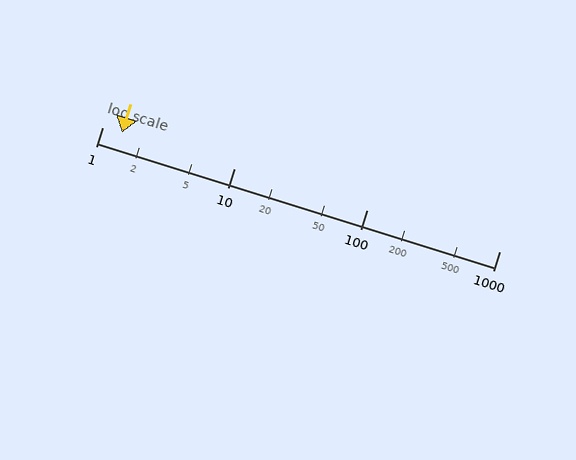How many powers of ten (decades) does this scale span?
The scale spans 3 decades, from 1 to 1000.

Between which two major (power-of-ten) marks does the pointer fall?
The pointer is between 1 and 10.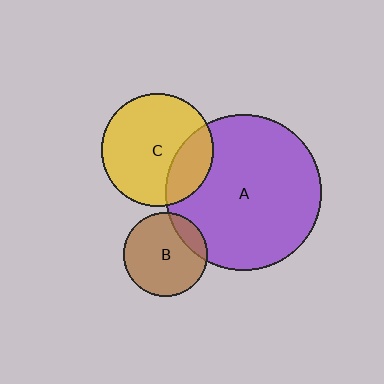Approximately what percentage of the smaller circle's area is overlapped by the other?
Approximately 15%.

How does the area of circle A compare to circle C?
Approximately 1.9 times.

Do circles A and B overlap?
Yes.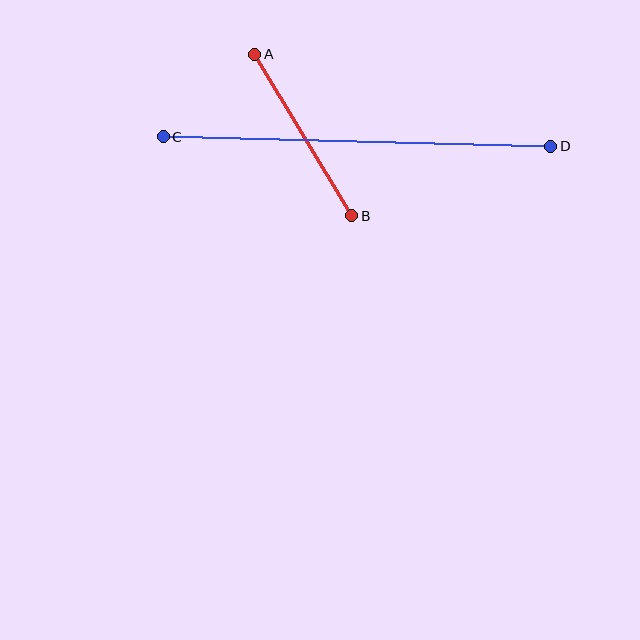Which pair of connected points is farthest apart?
Points C and D are farthest apart.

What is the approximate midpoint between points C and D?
The midpoint is at approximately (357, 142) pixels.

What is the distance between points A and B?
The distance is approximately 189 pixels.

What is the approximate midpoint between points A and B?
The midpoint is at approximately (303, 135) pixels.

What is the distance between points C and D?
The distance is approximately 388 pixels.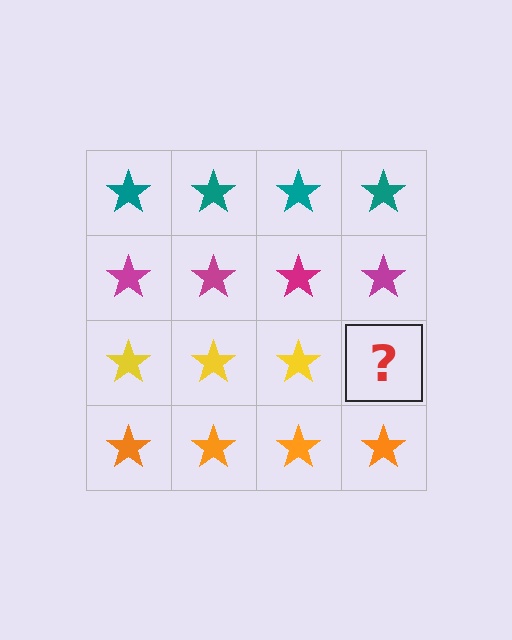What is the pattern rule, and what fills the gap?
The rule is that each row has a consistent color. The gap should be filled with a yellow star.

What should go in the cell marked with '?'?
The missing cell should contain a yellow star.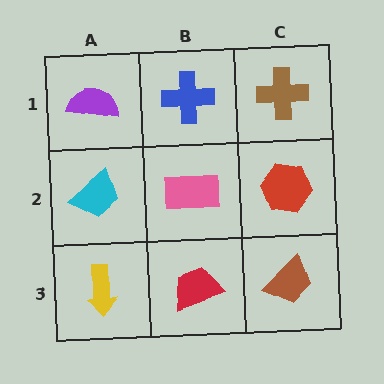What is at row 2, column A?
A cyan trapezoid.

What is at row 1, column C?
A brown cross.